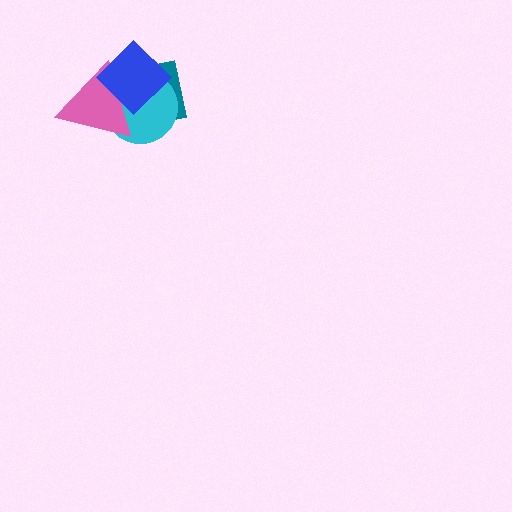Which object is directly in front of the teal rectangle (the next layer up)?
The cyan circle is directly in front of the teal rectangle.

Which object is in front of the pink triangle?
The blue diamond is in front of the pink triangle.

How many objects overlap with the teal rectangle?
3 objects overlap with the teal rectangle.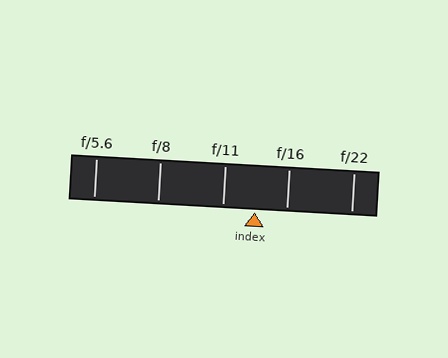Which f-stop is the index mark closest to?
The index mark is closest to f/11.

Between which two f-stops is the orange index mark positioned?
The index mark is between f/11 and f/16.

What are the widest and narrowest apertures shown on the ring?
The widest aperture shown is f/5.6 and the narrowest is f/22.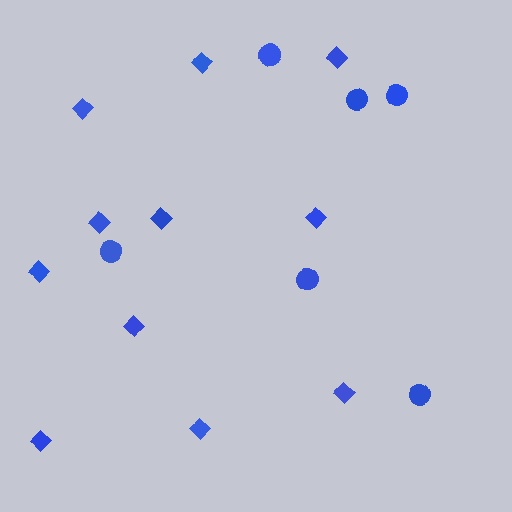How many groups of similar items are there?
There are 2 groups: one group of circles (6) and one group of diamonds (11).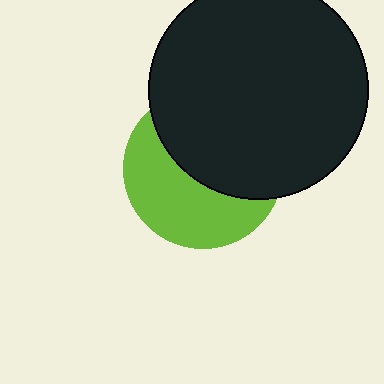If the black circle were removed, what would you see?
You would see the complete lime circle.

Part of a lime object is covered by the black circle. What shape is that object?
It is a circle.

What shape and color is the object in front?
The object in front is a black circle.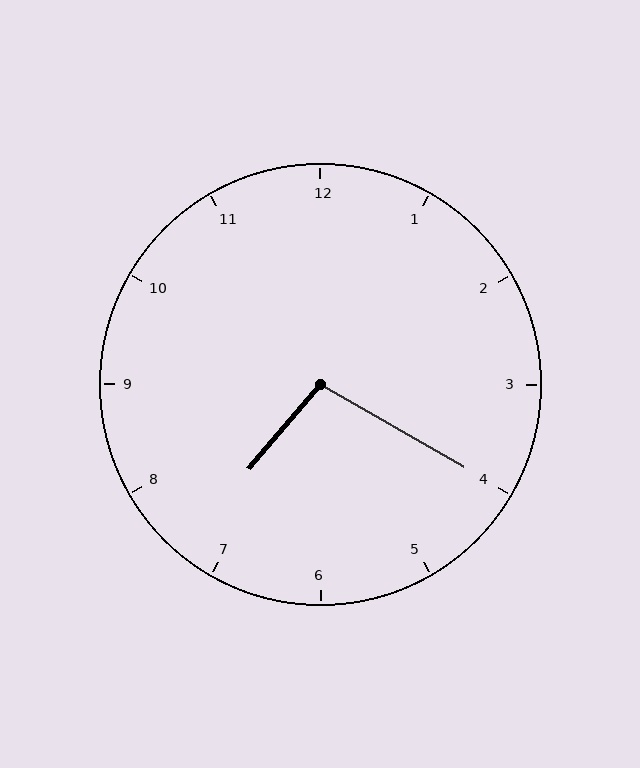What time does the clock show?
7:20.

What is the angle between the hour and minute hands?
Approximately 100 degrees.